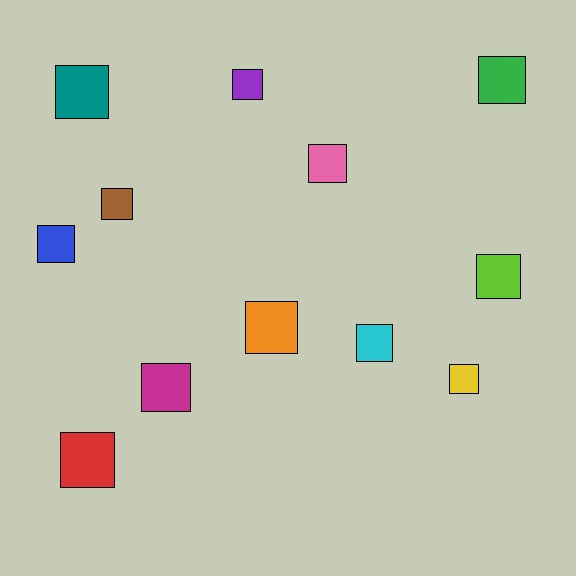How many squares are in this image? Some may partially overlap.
There are 12 squares.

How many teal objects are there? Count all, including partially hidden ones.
There is 1 teal object.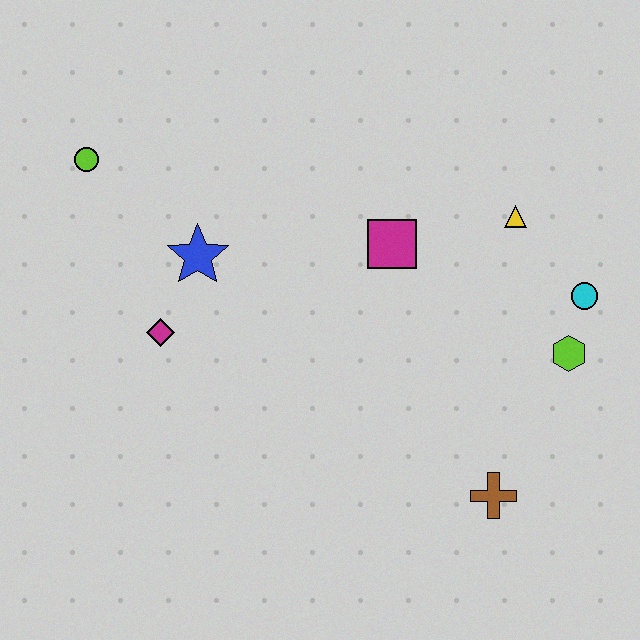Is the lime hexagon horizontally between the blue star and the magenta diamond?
No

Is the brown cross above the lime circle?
No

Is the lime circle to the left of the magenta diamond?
Yes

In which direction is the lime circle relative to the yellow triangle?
The lime circle is to the left of the yellow triangle.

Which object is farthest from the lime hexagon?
The lime circle is farthest from the lime hexagon.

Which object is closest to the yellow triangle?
The cyan circle is closest to the yellow triangle.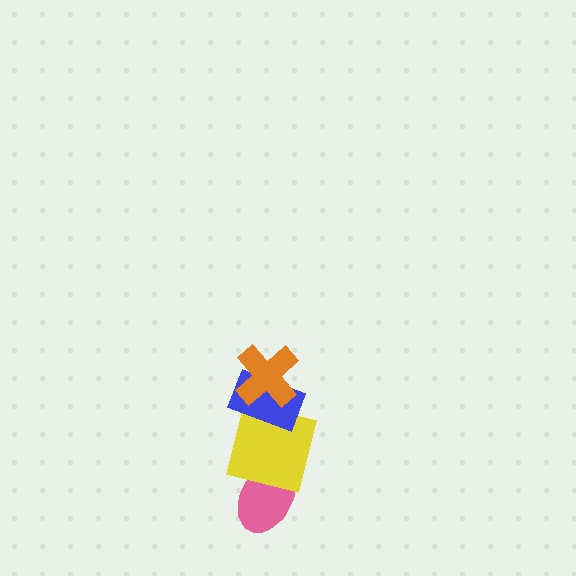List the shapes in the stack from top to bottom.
From top to bottom: the orange cross, the blue rectangle, the yellow square, the pink ellipse.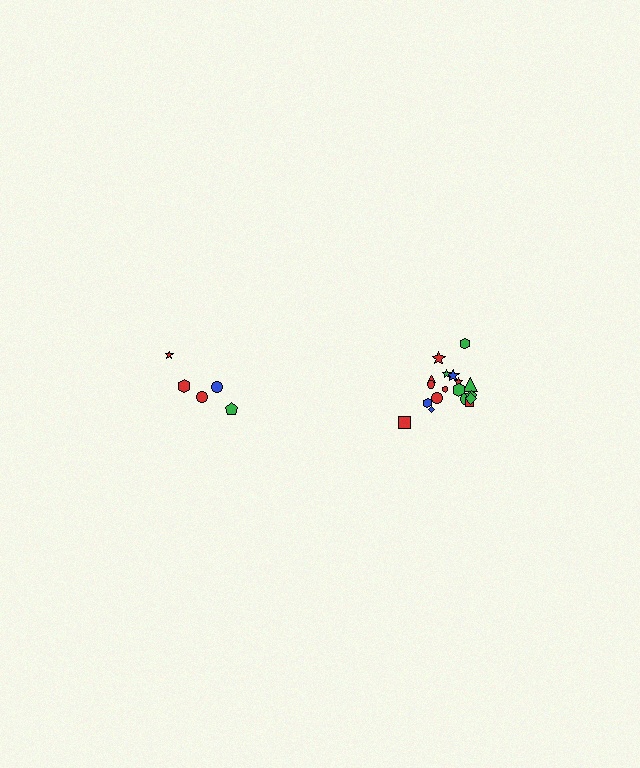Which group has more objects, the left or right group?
The right group.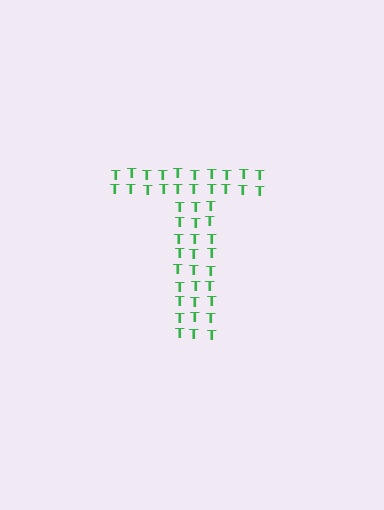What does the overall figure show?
The overall figure shows the letter T.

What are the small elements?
The small elements are letter T's.